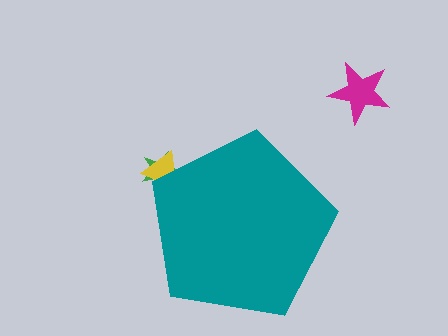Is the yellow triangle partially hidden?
Yes, the yellow triangle is partially hidden behind the teal pentagon.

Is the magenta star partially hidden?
No, the magenta star is fully visible.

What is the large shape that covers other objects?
A teal pentagon.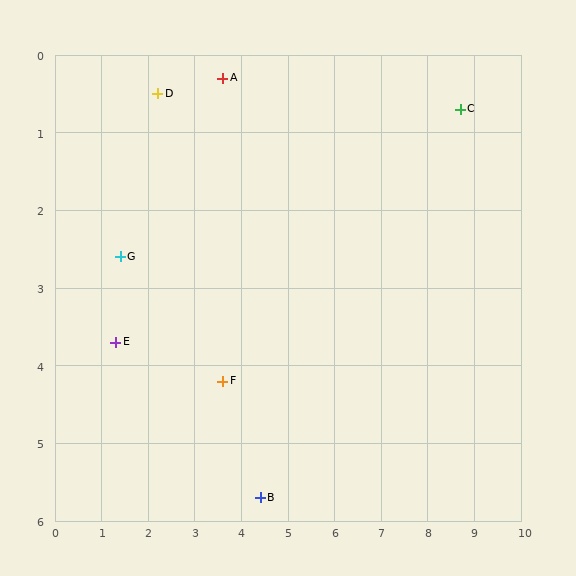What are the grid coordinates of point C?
Point C is at approximately (8.7, 0.7).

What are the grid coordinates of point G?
Point G is at approximately (1.4, 2.6).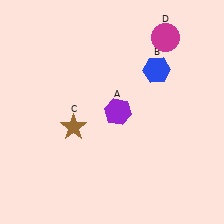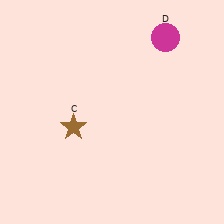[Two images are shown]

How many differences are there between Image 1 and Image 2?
There are 2 differences between the two images.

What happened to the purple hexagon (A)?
The purple hexagon (A) was removed in Image 2. It was in the top-right area of Image 1.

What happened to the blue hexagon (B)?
The blue hexagon (B) was removed in Image 2. It was in the top-right area of Image 1.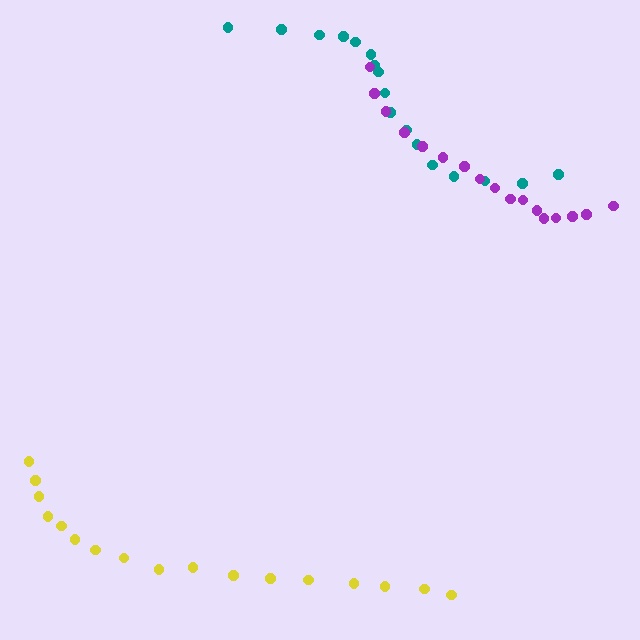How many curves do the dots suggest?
There are 3 distinct paths.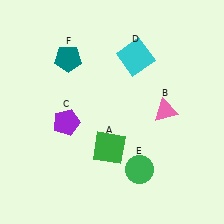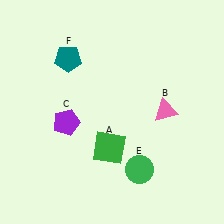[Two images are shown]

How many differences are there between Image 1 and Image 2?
There is 1 difference between the two images.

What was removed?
The cyan square (D) was removed in Image 2.